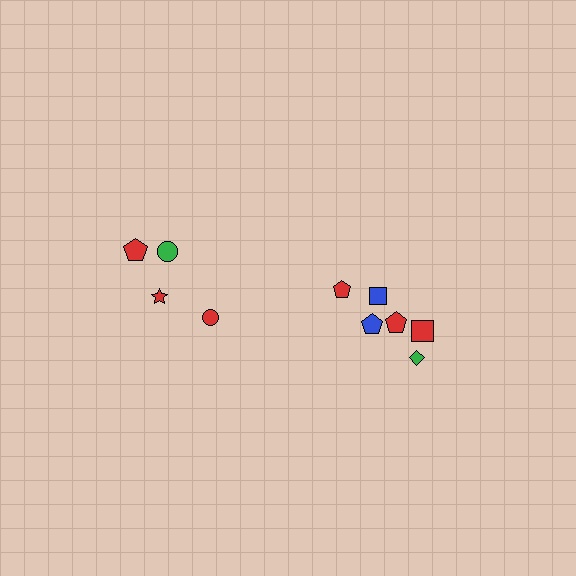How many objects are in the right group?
There are 6 objects.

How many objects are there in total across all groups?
There are 10 objects.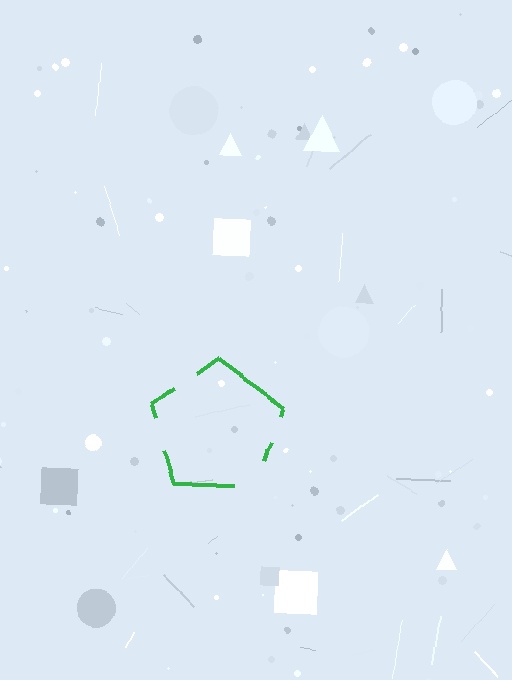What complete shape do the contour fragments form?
The contour fragments form a pentagon.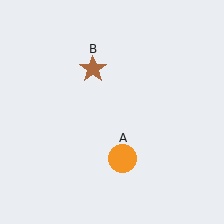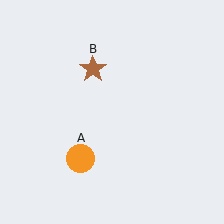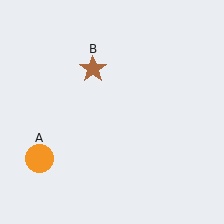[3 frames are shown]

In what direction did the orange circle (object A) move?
The orange circle (object A) moved left.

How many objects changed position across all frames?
1 object changed position: orange circle (object A).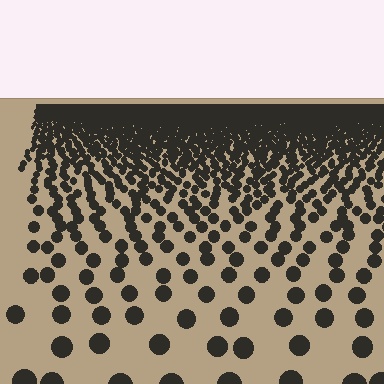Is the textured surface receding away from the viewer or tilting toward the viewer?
The surface is receding away from the viewer. Texture elements get smaller and denser toward the top.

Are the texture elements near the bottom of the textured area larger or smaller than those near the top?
Larger. Near the bottom, elements are closer to the viewer and appear at a bigger on-screen size.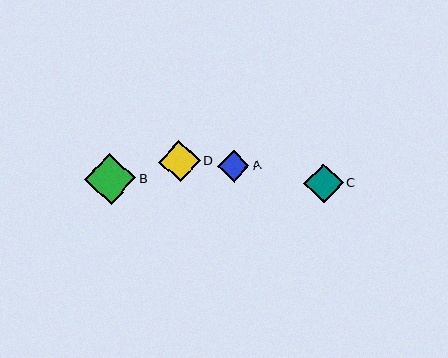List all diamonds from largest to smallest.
From largest to smallest: B, D, C, A.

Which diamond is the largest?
Diamond B is the largest with a size of approximately 51 pixels.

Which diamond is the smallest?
Diamond A is the smallest with a size of approximately 31 pixels.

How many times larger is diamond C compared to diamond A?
Diamond C is approximately 1.2 times the size of diamond A.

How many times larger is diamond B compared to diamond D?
Diamond B is approximately 1.2 times the size of diamond D.